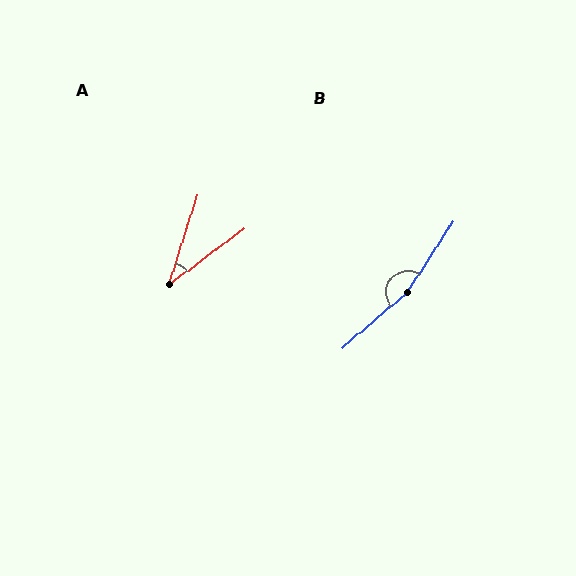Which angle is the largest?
B, at approximately 164 degrees.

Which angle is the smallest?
A, at approximately 36 degrees.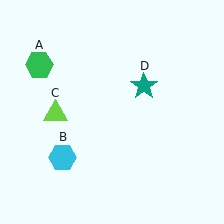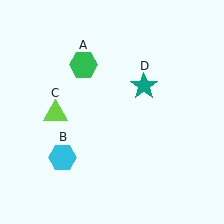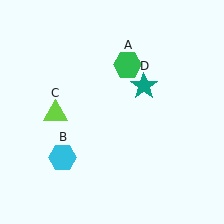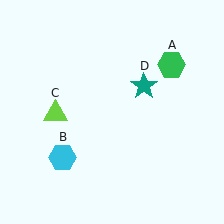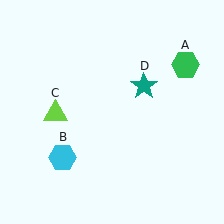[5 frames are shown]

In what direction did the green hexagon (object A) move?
The green hexagon (object A) moved right.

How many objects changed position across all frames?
1 object changed position: green hexagon (object A).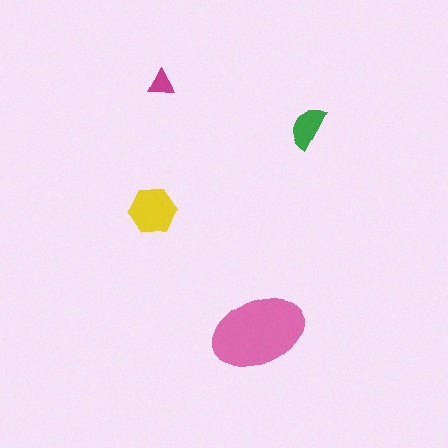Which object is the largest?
The pink ellipse.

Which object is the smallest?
The magenta triangle.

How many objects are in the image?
There are 4 objects in the image.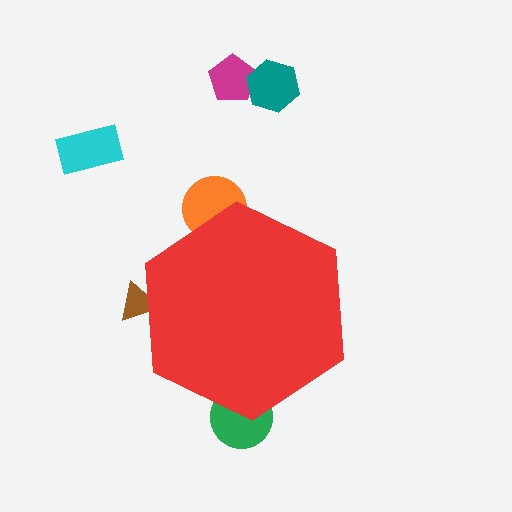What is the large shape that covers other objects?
A red hexagon.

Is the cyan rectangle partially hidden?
No, the cyan rectangle is fully visible.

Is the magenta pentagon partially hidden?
No, the magenta pentagon is fully visible.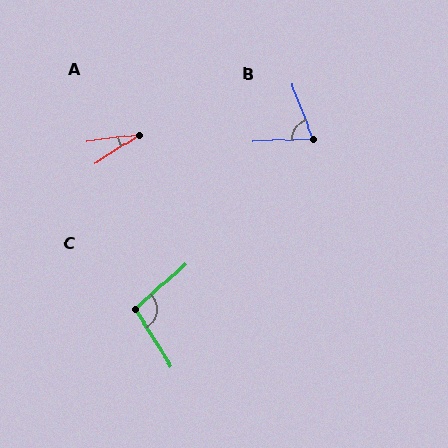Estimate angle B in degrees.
Approximately 71 degrees.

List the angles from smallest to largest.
A (26°), B (71°), C (100°).